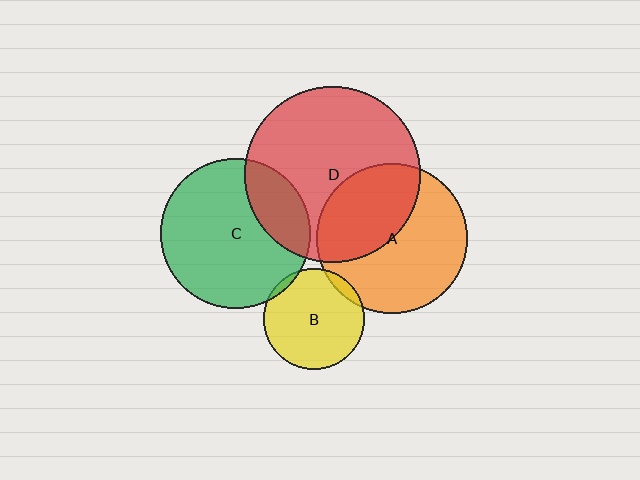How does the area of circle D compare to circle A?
Approximately 1.4 times.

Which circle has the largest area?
Circle D (red).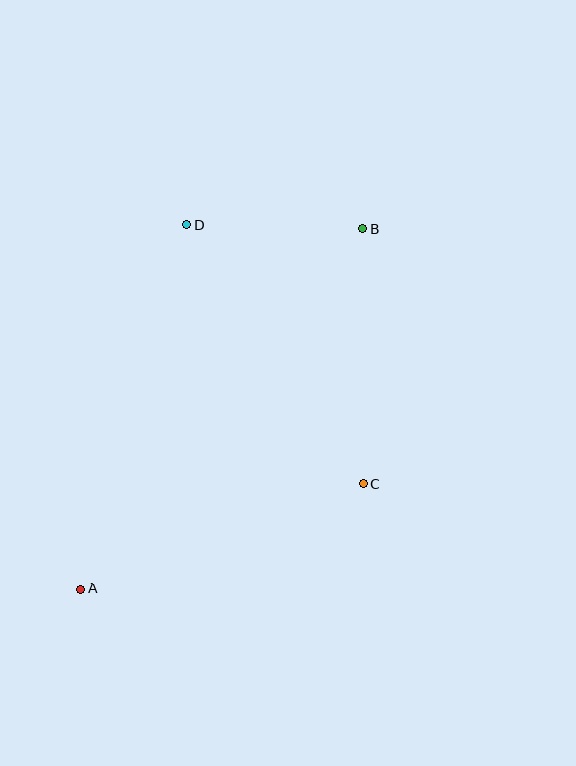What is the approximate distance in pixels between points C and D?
The distance between C and D is approximately 314 pixels.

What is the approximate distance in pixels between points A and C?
The distance between A and C is approximately 302 pixels.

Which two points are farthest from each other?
Points A and B are farthest from each other.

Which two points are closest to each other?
Points B and D are closest to each other.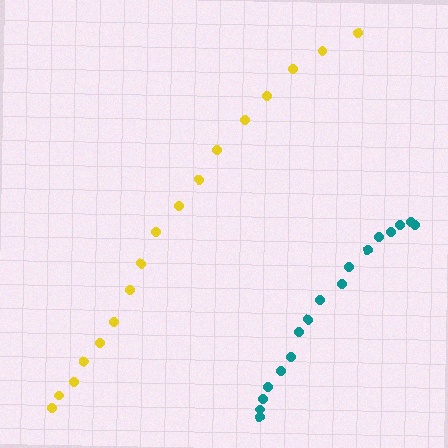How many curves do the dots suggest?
There are 2 distinct paths.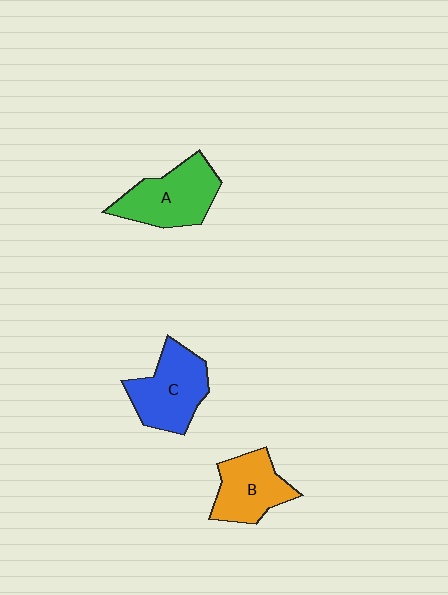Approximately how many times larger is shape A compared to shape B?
Approximately 1.2 times.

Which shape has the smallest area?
Shape B (orange).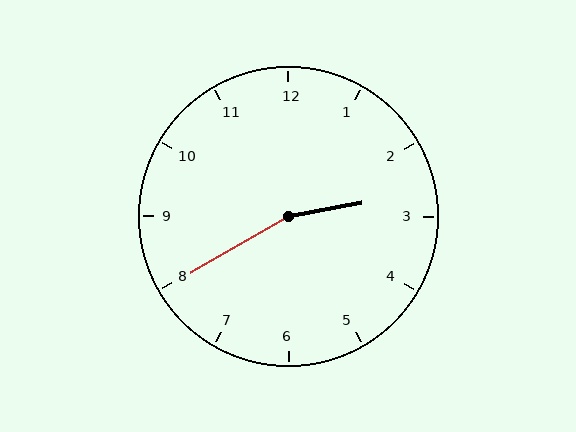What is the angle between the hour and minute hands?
Approximately 160 degrees.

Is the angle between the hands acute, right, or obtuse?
It is obtuse.